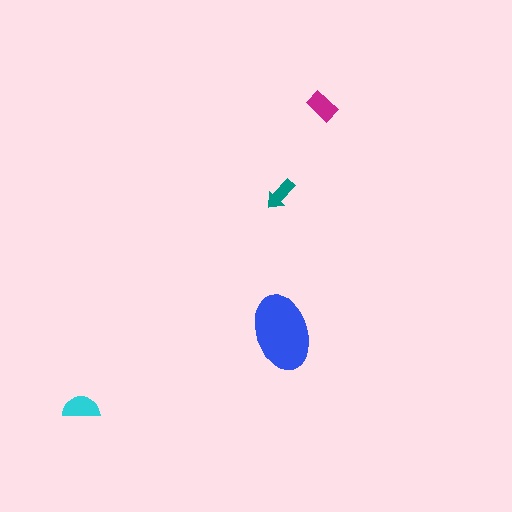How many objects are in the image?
There are 4 objects in the image.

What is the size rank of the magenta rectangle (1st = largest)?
3rd.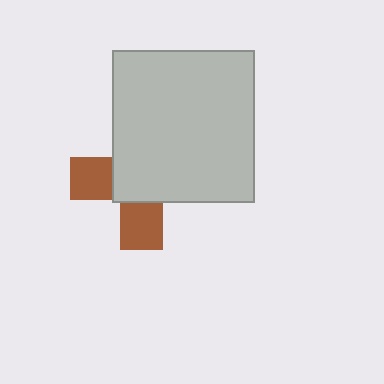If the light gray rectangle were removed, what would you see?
You would see the complete brown cross.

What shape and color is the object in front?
The object in front is a light gray rectangle.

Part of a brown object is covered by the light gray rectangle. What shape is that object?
It is a cross.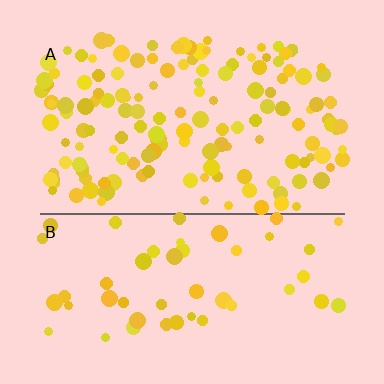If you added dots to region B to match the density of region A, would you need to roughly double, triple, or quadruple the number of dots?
Approximately triple.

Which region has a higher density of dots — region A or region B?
A (the top).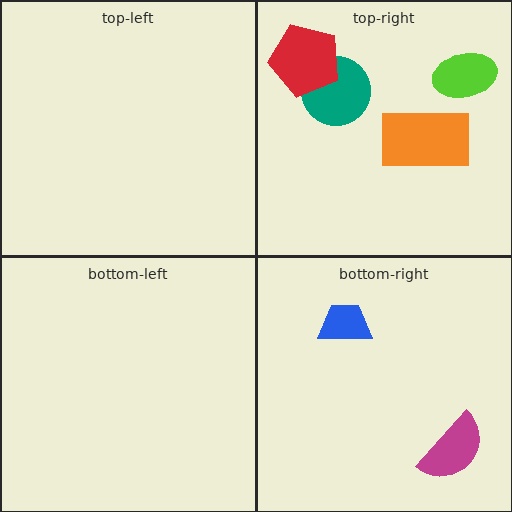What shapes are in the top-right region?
The orange rectangle, the lime ellipse, the teal circle, the red pentagon.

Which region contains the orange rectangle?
The top-right region.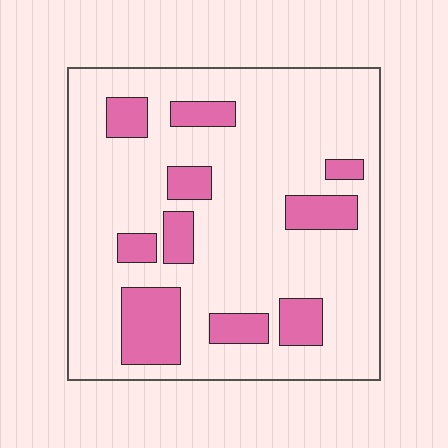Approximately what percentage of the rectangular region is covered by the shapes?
Approximately 20%.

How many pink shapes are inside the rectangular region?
10.